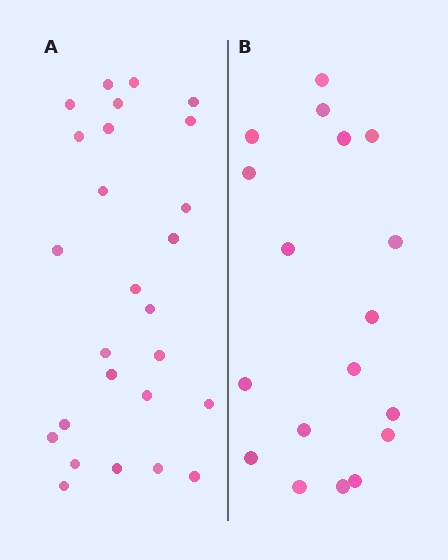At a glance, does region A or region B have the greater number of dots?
Region A (the left region) has more dots.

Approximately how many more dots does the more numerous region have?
Region A has roughly 8 or so more dots than region B.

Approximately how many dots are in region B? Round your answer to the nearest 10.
About 20 dots. (The exact count is 18, which rounds to 20.)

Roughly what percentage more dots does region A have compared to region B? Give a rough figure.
About 45% more.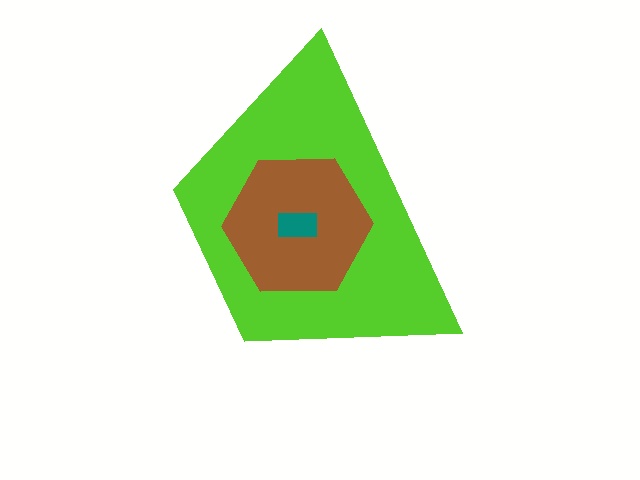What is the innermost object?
The teal rectangle.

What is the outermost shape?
The lime trapezoid.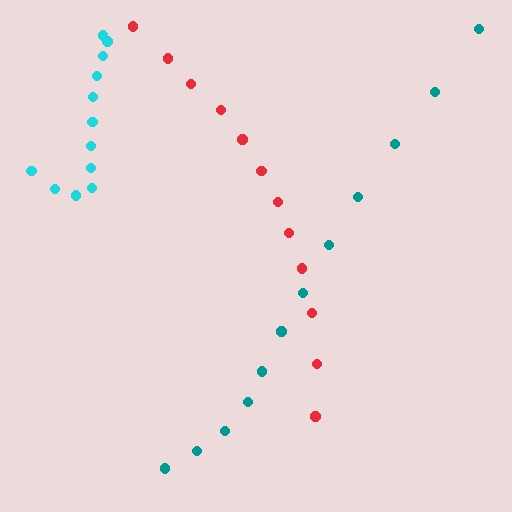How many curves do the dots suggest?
There are 3 distinct paths.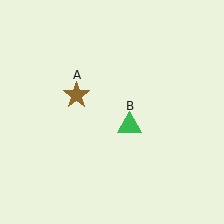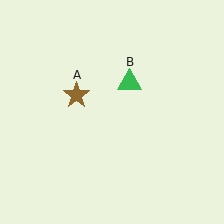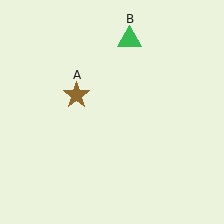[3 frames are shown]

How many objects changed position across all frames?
1 object changed position: green triangle (object B).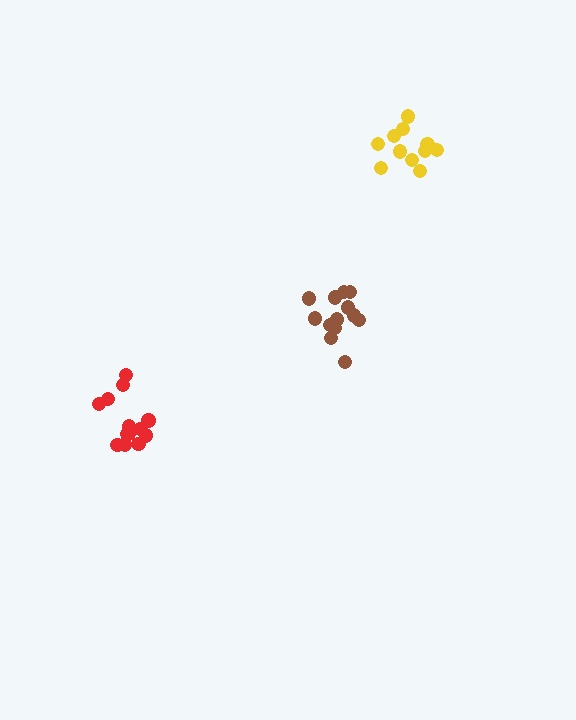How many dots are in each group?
Group 1: 15 dots, Group 2: 13 dots, Group 3: 11 dots (39 total).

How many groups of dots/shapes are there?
There are 3 groups.